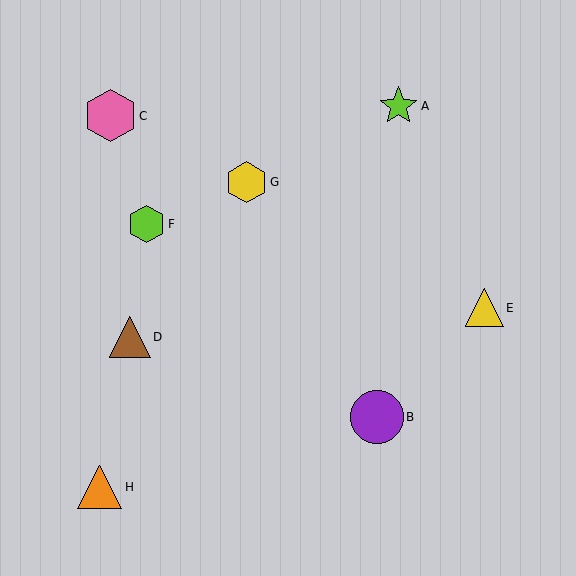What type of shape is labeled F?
Shape F is a lime hexagon.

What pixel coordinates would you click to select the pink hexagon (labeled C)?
Click at (110, 116) to select the pink hexagon C.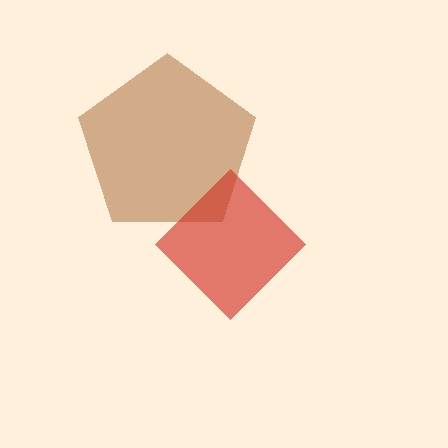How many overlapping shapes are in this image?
There are 2 overlapping shapes in the image.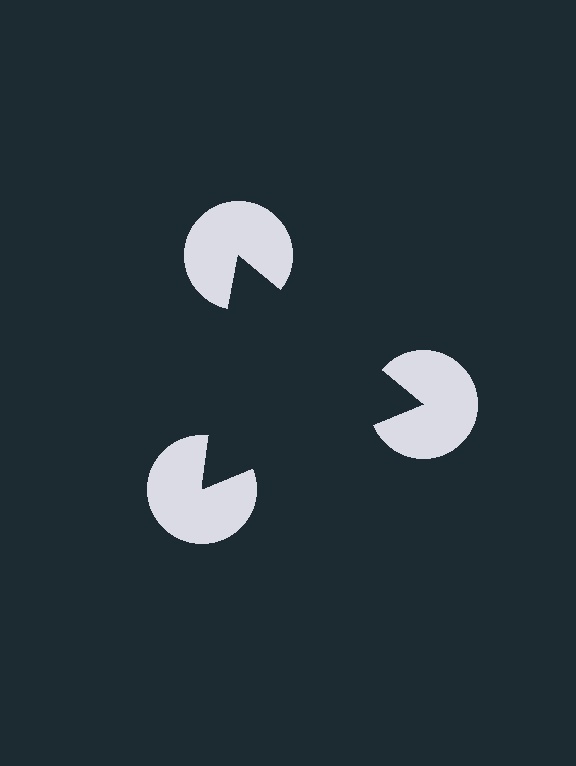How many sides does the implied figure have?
3 sides.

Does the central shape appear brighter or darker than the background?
It typically appears slightly darker than the background, even though no actual brightness change is drawn.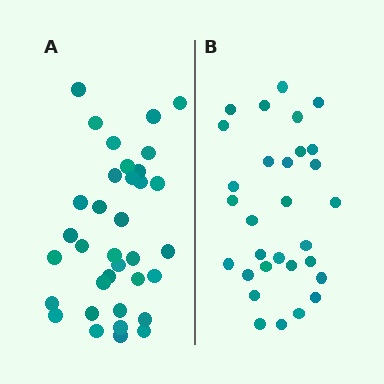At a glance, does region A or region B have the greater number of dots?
Region A (the left region) has more dots.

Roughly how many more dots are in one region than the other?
Region A has about 5 more dots than region B.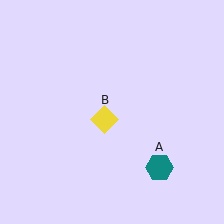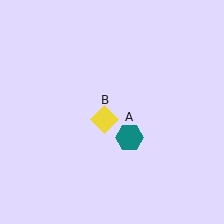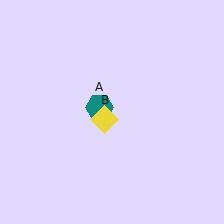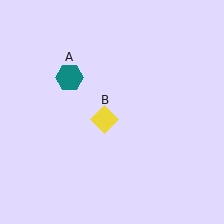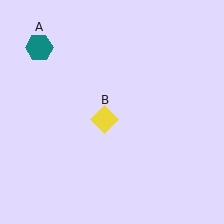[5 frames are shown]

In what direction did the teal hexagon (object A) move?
The teal hexagon (object A) moved up and to the left.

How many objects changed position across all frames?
1 object changed position: teal hexagon (object A).